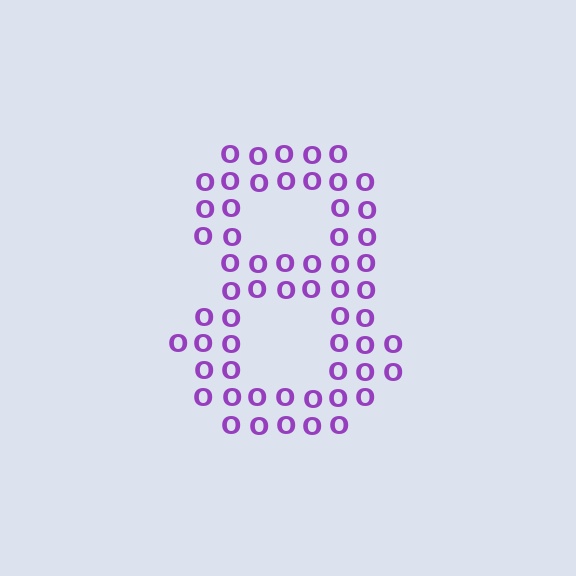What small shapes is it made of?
It is made of small letter O's.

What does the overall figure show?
The overall figure shows the digit 8.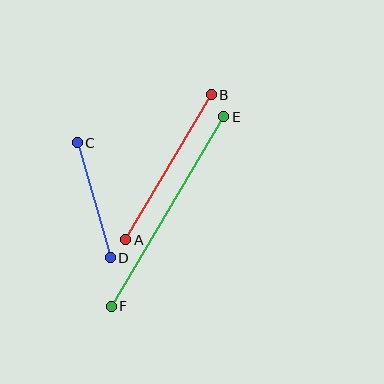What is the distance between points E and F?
The distance is approximately 221 pixels.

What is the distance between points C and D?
The distance is approximately 120 pixels.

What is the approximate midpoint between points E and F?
The midpoint is at approximately (168, 211) pixels.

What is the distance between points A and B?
The distance is approximately 168 pixels.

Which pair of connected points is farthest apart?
Points E and F are farthest apart.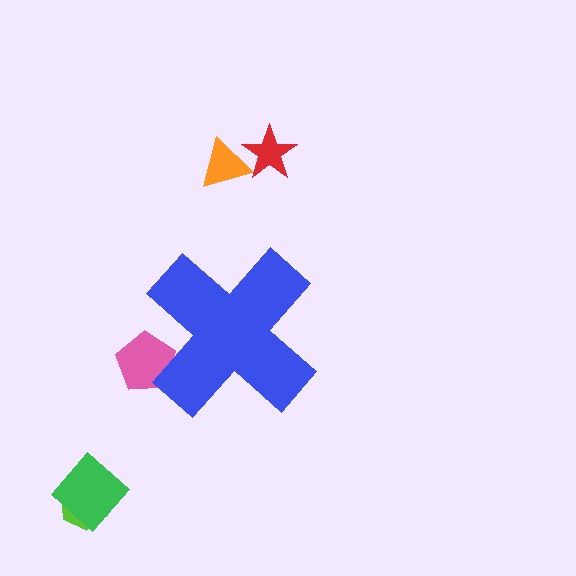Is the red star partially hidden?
No, the red star is fully visible.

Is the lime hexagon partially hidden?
No, the lime hexagon is fully visible.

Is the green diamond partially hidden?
No, the green diamond is fully visible.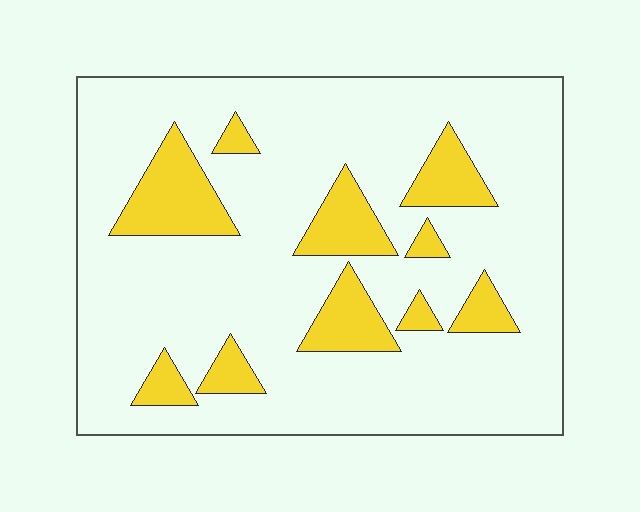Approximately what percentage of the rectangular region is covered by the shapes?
Approximately 20%.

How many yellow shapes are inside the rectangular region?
10.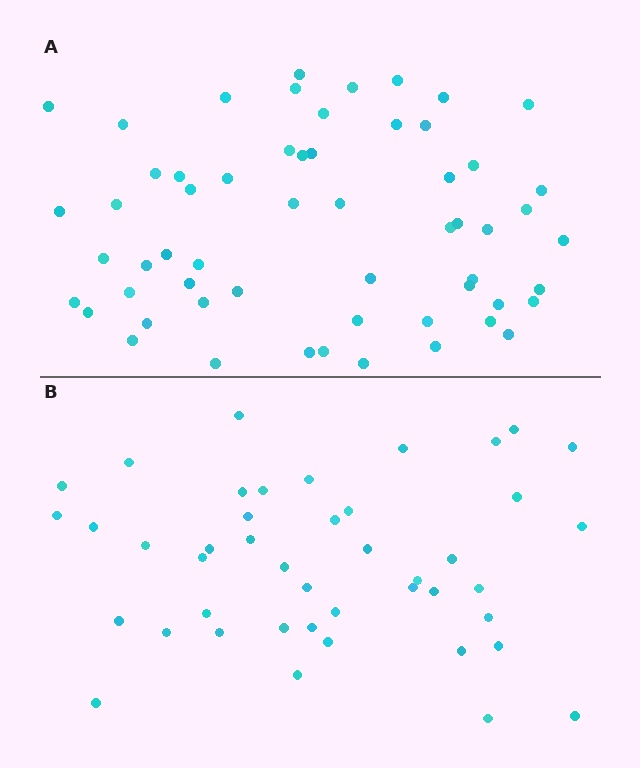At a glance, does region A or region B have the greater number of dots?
Region A (the top region) has more dots.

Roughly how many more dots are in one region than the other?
Region A has approximately 15 more dots than region B.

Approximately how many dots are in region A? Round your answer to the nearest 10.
About 60 dots. (The exact count is 58, which rounds to 60.)